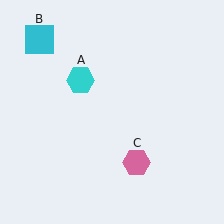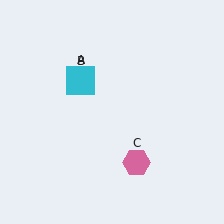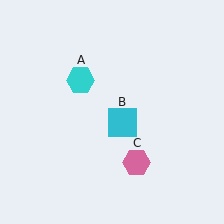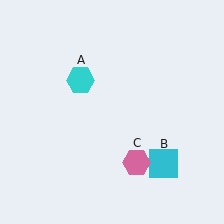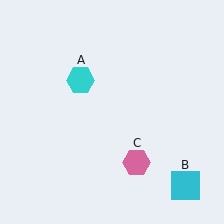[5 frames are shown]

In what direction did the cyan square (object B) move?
The cyan square (object B) moved down and to the right.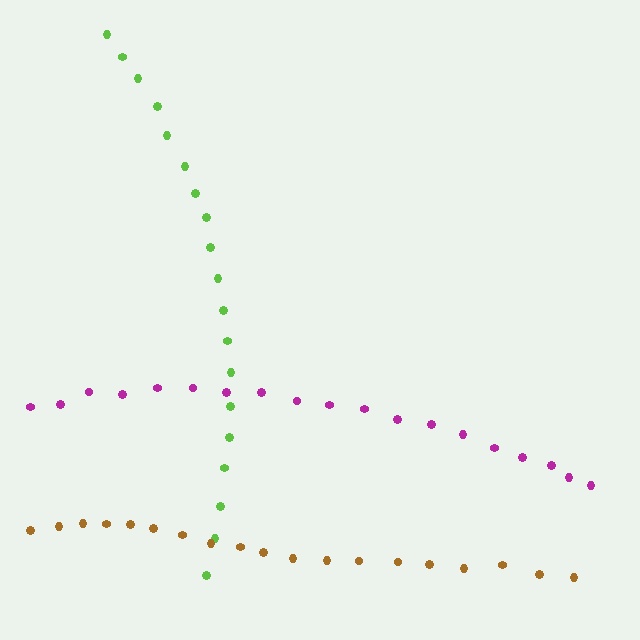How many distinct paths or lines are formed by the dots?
There are 3 distinct paths.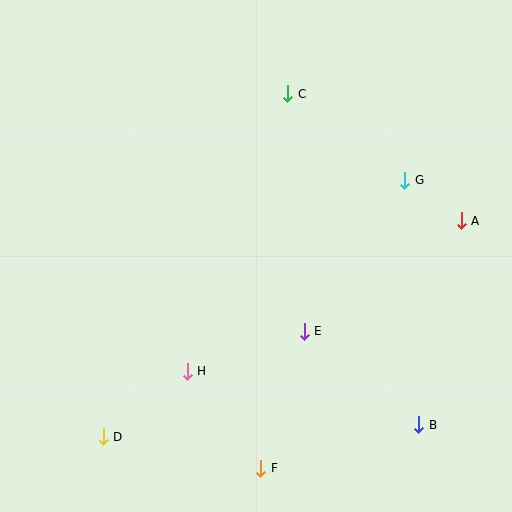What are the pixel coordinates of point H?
Point H is at (187, 372).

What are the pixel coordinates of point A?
Point A is at (461, 221).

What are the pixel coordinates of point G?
Point G is at (405, 180).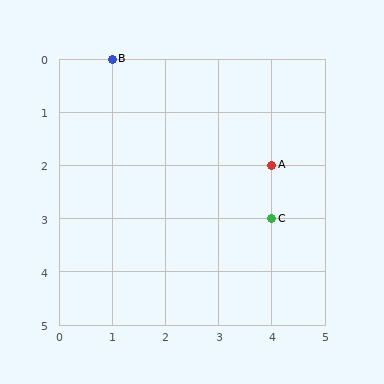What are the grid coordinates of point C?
Point C is at grid coordinates (4, 3).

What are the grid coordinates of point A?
Point A is at grid coordinates (4, 2).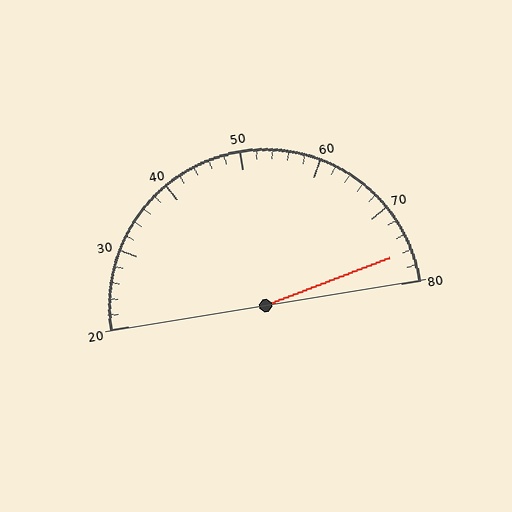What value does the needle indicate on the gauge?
The needle indicates approximately 76.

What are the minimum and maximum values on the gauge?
The gauge ranges from 20 to 80.